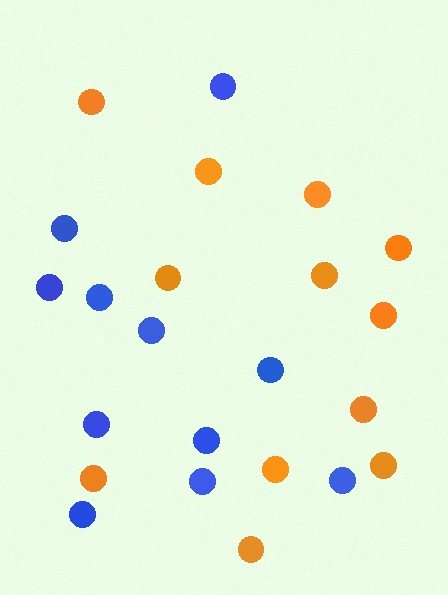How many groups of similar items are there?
There are 2 groups: one group of blue circles (11) and one group of orange circles (12).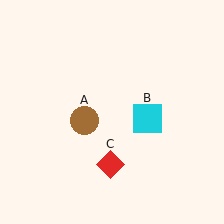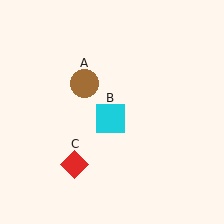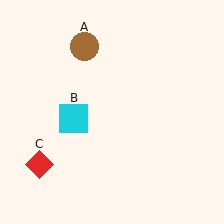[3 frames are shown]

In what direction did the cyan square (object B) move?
The cyan square (object B) moved left.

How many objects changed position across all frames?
3 objects changed position: brown circle (object A), cyan square (object B), red diamond (object C).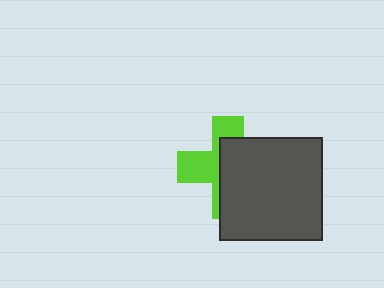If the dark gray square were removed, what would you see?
You would see the complete lime cross.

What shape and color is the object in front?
The object in front is a dark gray square.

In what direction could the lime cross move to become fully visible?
The lime cross could move left. That would shift it out from behind the dark gray square entirely.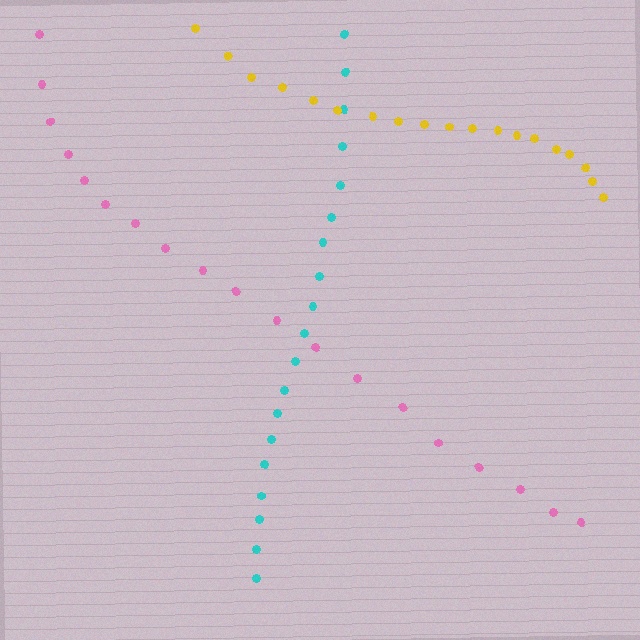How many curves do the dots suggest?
There are 3 distinct paths.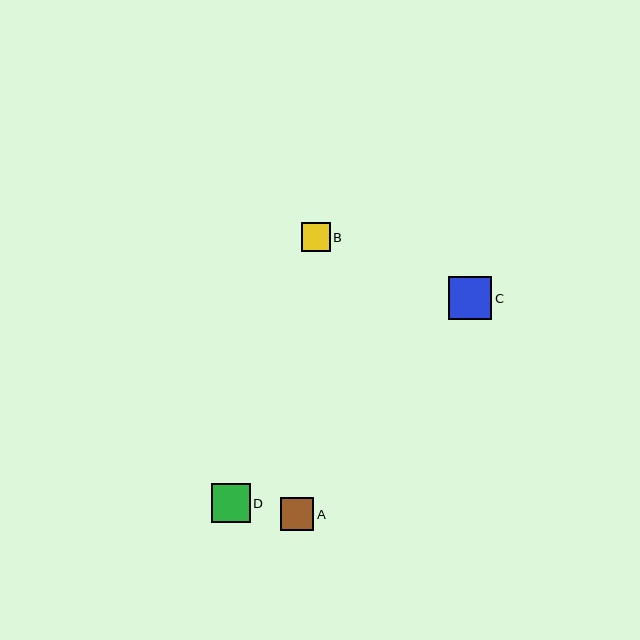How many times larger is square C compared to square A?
Square C is approximately 1.3 times the size of square A.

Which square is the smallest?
Square B is the smallest with a size of approximately 29 pixels.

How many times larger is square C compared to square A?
Square C is approximately 1.3 times the size of square A.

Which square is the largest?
Square C is the largest with a size of approximately 43 pixels.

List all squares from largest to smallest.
From largest to smallest: C, D, A, B.